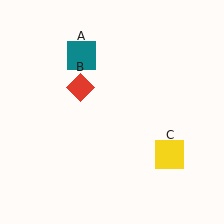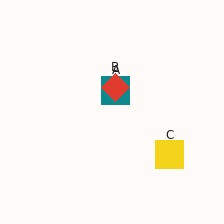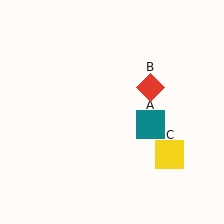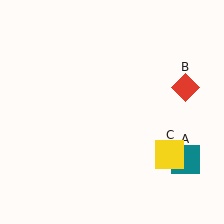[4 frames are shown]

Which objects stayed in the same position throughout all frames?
Yellow square (object C) remained stationary.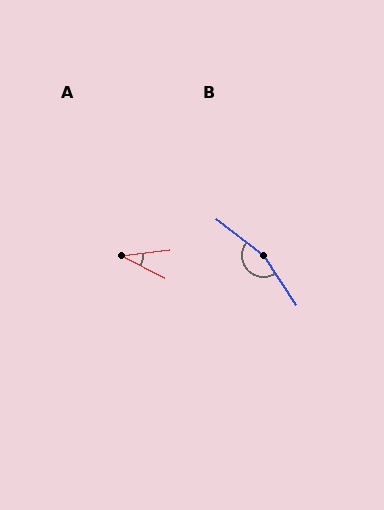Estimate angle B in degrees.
Approximately 161 degrees.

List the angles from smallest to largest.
A (33°), B (161°).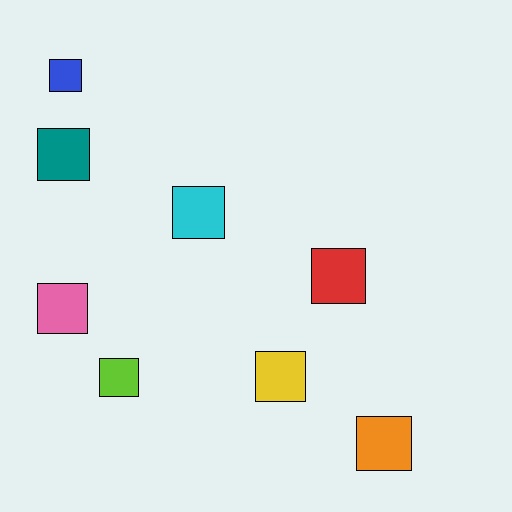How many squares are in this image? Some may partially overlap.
There are 8 squares.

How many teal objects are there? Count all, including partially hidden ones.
There is 1 teal object.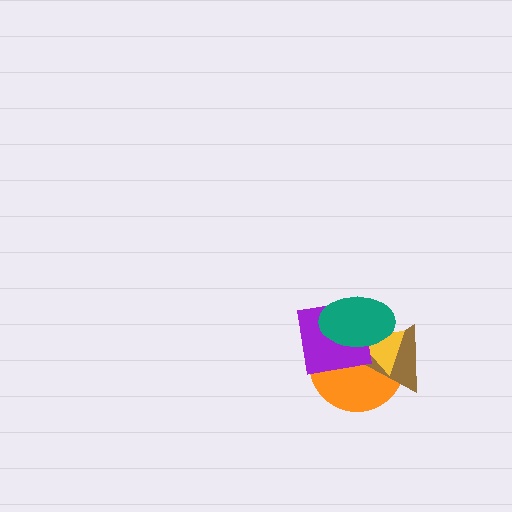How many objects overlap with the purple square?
4 objects overlap with the purple square.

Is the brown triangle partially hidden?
Yes, it is partially covered by another shape.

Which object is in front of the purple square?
The teal ellipse is in front of the purple square.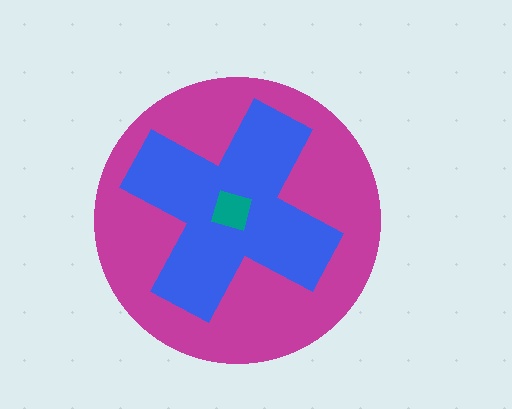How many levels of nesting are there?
3.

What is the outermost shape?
The magenta circle.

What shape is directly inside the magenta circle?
The blue cross.